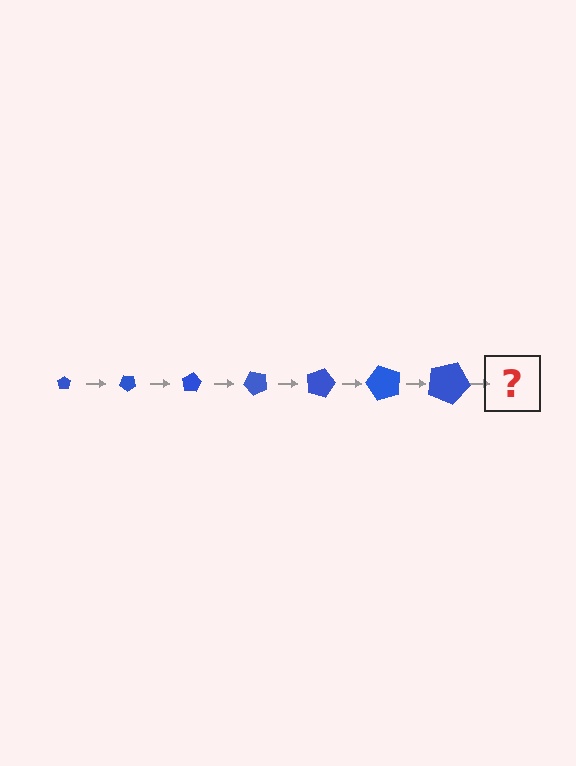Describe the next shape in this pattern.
It should be a pentagon, larger than the previous one and rotated 280 degrees from the start.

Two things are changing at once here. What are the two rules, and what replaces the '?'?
The two rules are that the pentagon grows larger each step and it rotates 40 degrees each step. The '?' should be a pentagon, larger than the previous one and rotated 280 degrees from the start.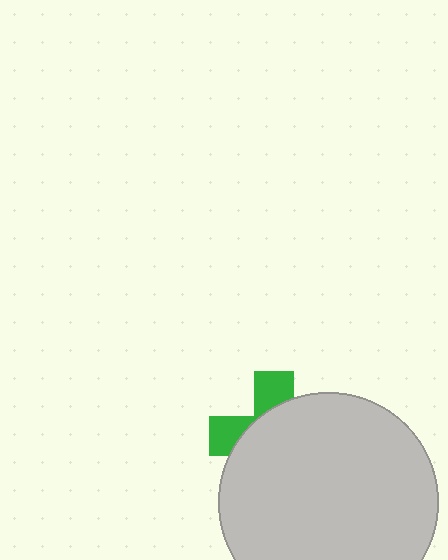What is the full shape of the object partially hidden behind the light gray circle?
The partially hidden object is a green cross.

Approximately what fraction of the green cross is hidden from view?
Roughly 69% of the green cross is hidden behind the light gray circle.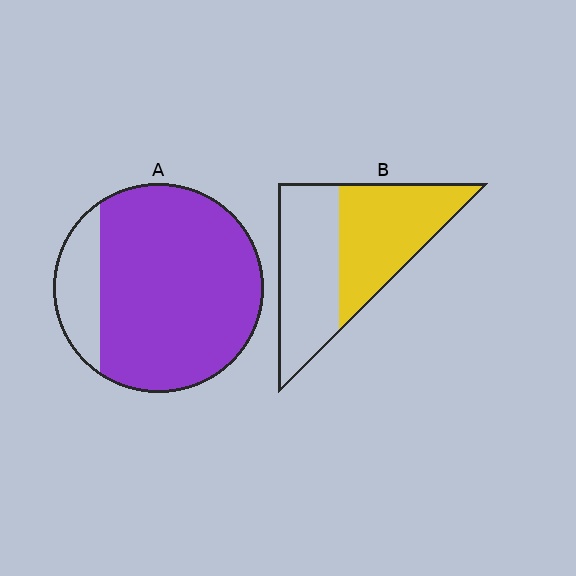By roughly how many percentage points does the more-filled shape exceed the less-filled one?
By roughly 35 percentage points (A over B).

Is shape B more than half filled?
Roughly half.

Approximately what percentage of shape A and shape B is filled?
A is approximately 85% and B is approximately 50%.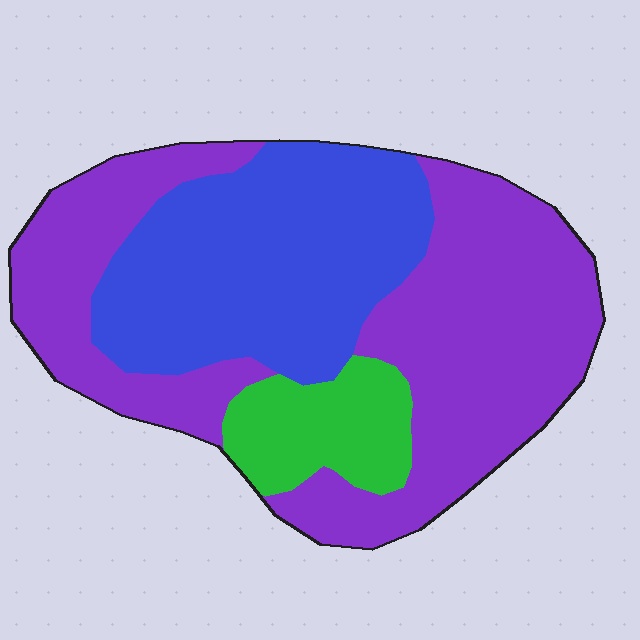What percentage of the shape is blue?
Blue covers 35% of the shape.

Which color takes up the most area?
Purple, at roughly 55%.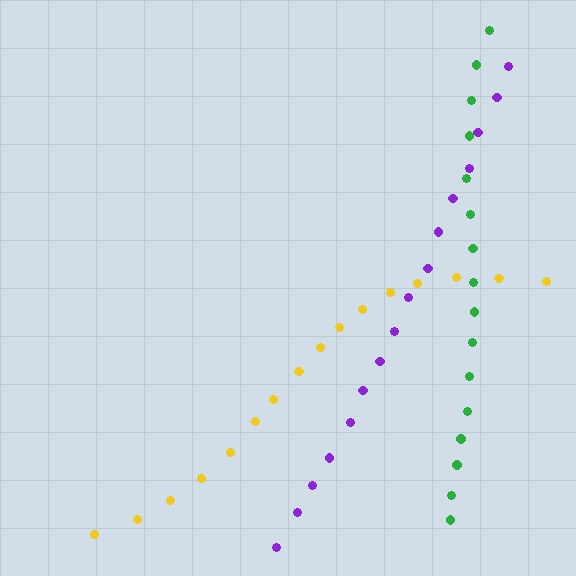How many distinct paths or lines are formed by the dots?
There are 3 distinct paths.